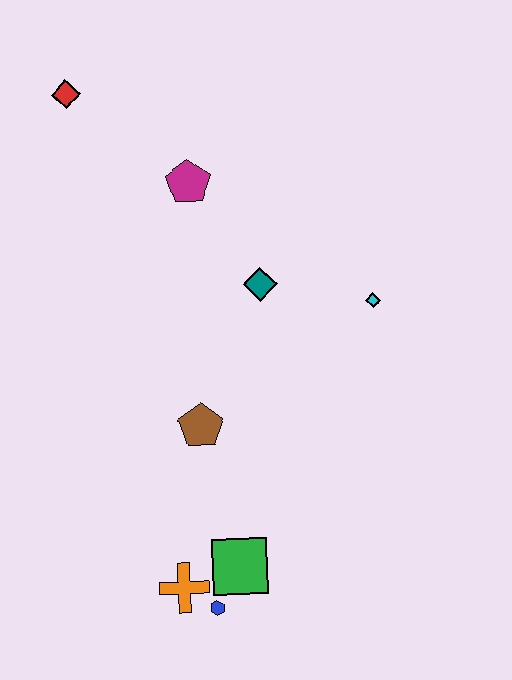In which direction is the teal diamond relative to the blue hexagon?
The teal diamond is above the blue hexagon.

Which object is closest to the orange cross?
The blue hexagon is closest to the orange cross.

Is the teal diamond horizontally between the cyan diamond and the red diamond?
Yes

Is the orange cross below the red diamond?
Yes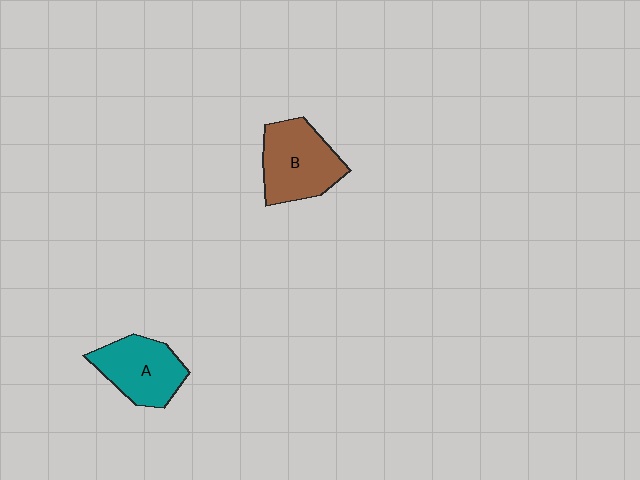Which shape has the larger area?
Shape B (brown).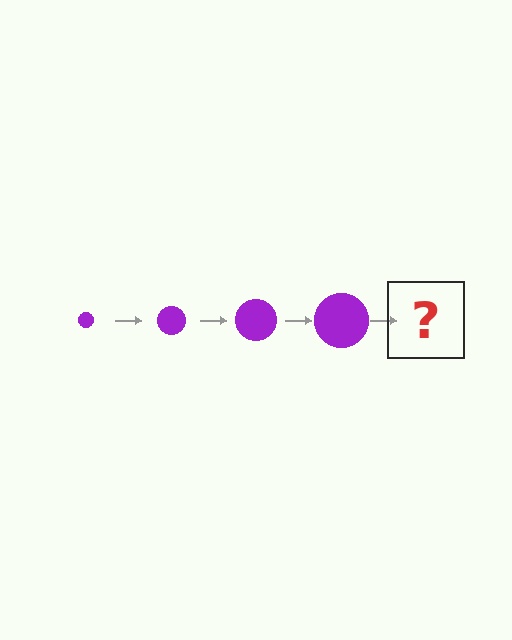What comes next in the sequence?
The next element should be a purple circle, larger than the previous one.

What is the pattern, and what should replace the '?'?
The pattern is that the circle gets progressively larger each step. The '?' should be a purple circle, larger than the previous one.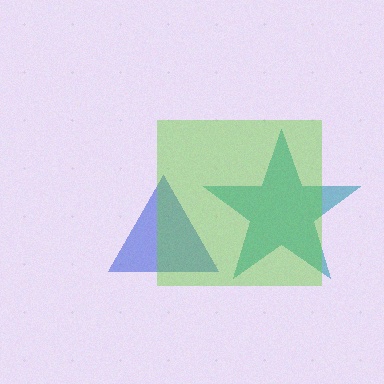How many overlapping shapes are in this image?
There are 3 overlapping shapes in the image.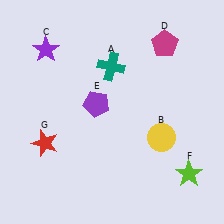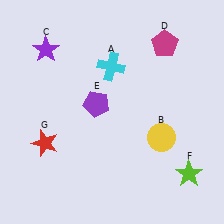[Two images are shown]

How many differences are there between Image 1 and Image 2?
There is 1 difference between the two images.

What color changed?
The cross (A) changed from teal in Image 1 to cyan in Image 2.